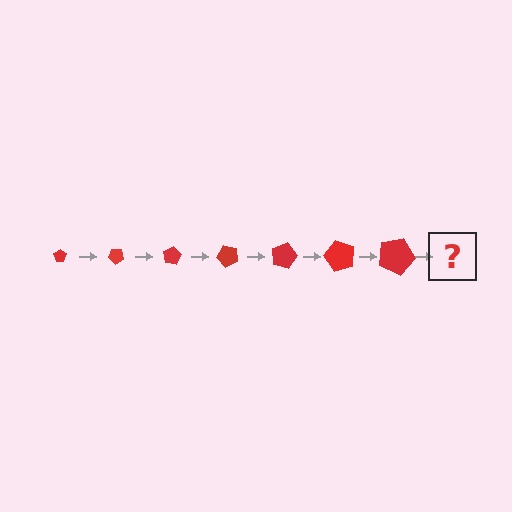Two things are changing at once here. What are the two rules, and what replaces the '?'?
The two rules are that the pentagon grows larger each step and it rotates 40 degrees each step. The '?' should be a pentagon, larger than the previous one and rotated 280 degrees from the start.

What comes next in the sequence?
The next element should be a pentagon, larger than the previous one and rotated 280 degrees from the start.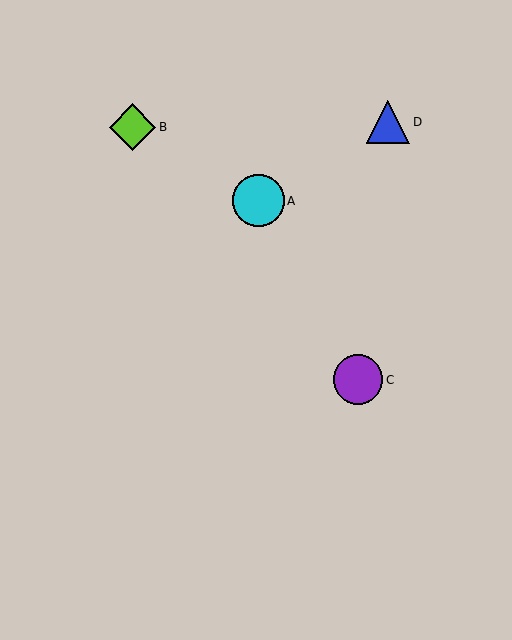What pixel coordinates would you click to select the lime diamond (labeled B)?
Click at (133, 127) to select the lime diamond B.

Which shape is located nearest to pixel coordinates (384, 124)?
The blue triangle (labeled D) at (388, 122) is nearest to that location.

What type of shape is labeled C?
Shape C is a purple circle.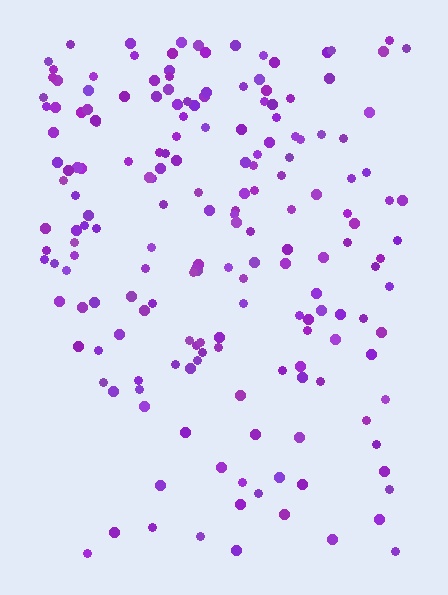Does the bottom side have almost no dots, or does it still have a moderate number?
Still a moderate number, just noticeably fewer than the top.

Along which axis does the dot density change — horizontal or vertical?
Vertical.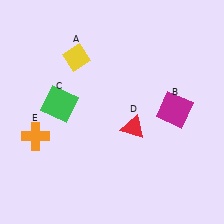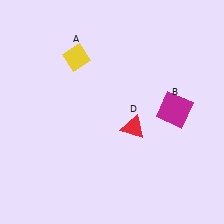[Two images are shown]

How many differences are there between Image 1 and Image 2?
There are 2 differences between the two images.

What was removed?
The green square (C), the orange cross (E) were removed in Image 2.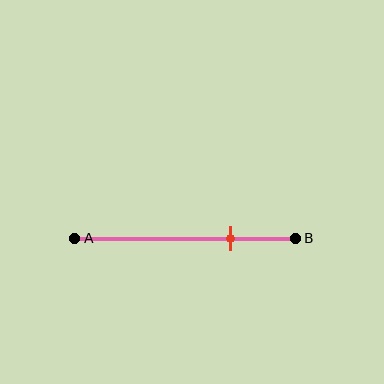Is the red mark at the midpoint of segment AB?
No, the mark is at about 70% from A, not at the 50% midpoint.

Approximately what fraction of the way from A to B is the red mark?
The red mark is approximately 70% of the way from A to B.